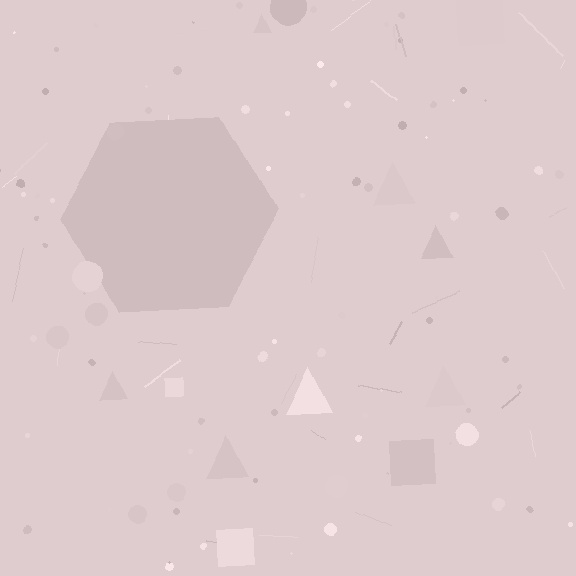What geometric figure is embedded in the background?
A hexagon is embedded in the background.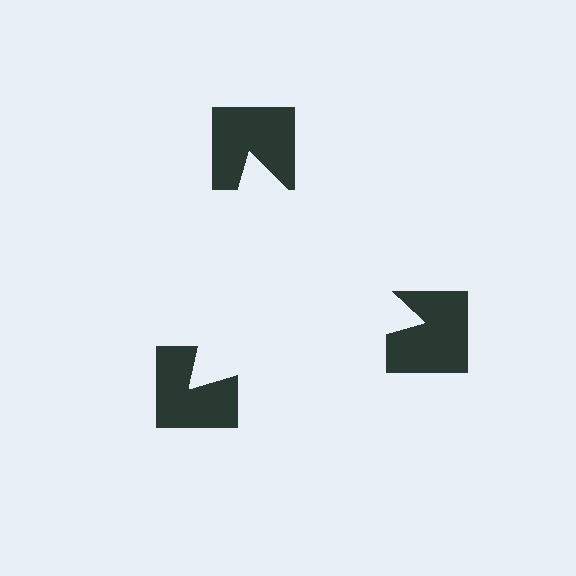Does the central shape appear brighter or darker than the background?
It typically appears slightly brighter than the background, even though no actual brightness change is drawn.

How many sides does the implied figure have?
3 sides.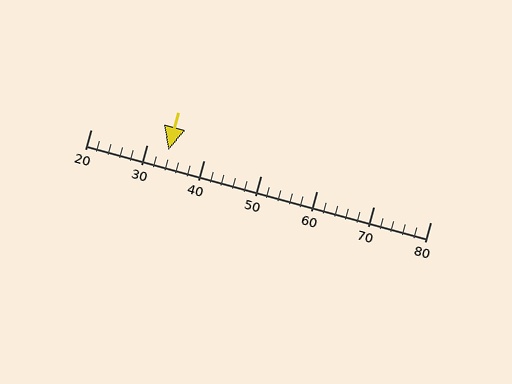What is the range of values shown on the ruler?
The ruler shows values from 20 to 80.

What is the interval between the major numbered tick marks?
The major tick marks are spaced 10 units apart.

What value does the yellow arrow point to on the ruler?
The yellow arrow points to approximately 34.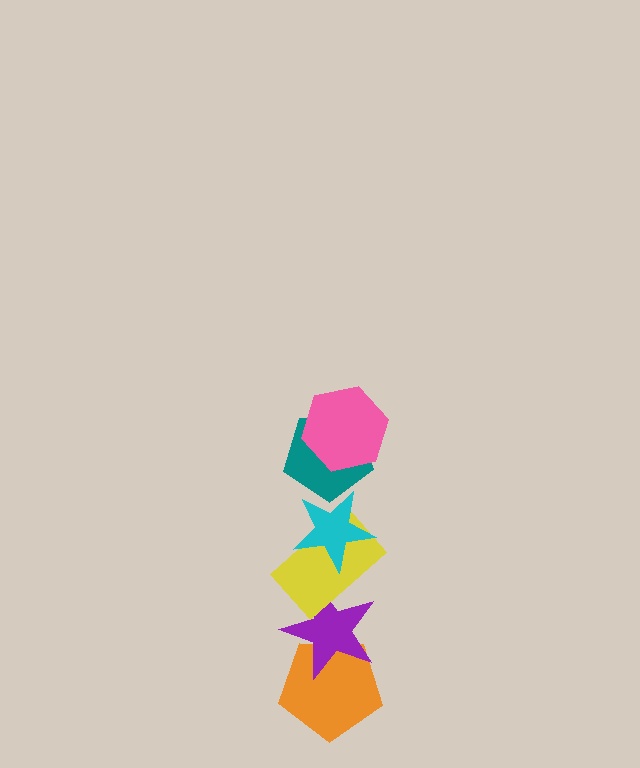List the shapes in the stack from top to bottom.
From top to bottom: the pink hexagon, the teal pentagon, the cyan star, the yellow rectangle, the purple star, the orange pentagon.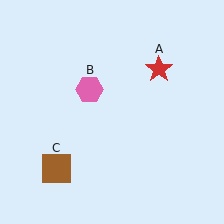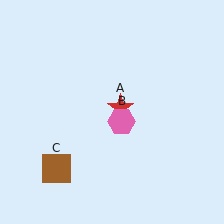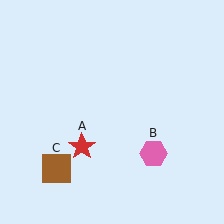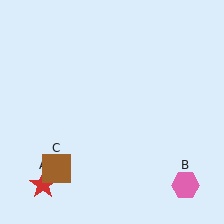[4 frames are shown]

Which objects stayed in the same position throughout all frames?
Brown square (object C) remained stationary.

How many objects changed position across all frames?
2 objects changed position: red star (object A), pink hexagon (object B).